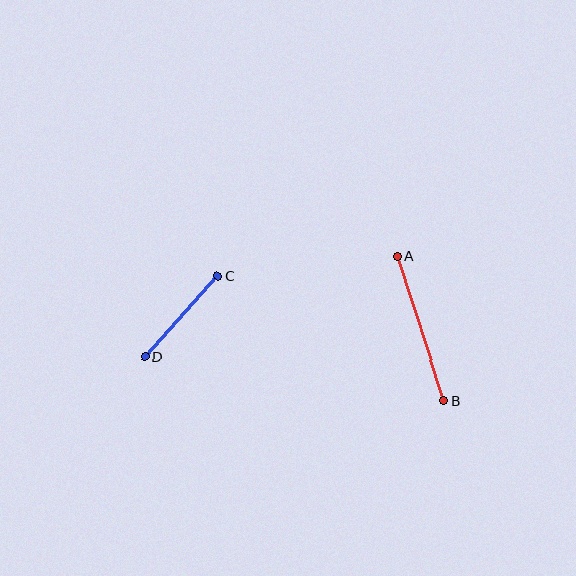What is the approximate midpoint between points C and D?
The midpoint is at approximately (181, 316) pixels.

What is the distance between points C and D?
The distance is approximately 109 pixels.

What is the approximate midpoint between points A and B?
The midpoint is at approximately (421, 329) pixels.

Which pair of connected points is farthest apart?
Points A and B are farthest apart.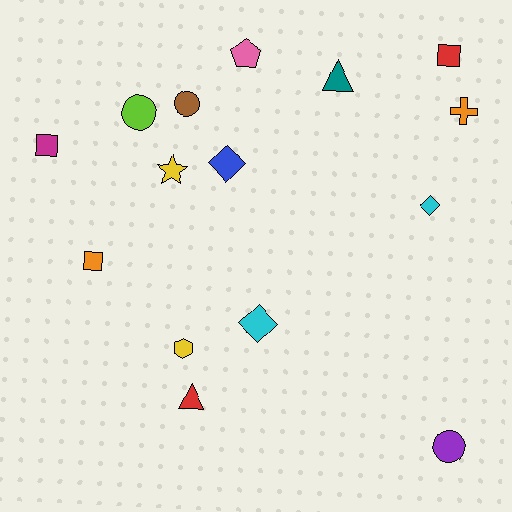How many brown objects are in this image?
There is 1 brown object.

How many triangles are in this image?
There are 2 triangles.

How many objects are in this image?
There are 15 objects.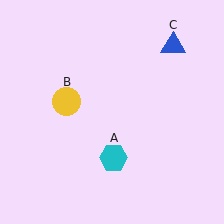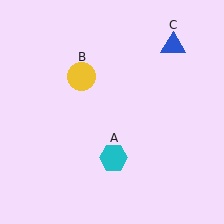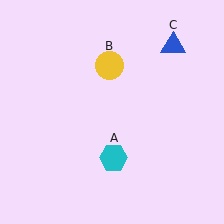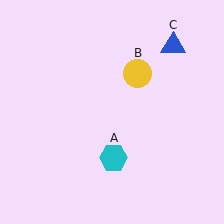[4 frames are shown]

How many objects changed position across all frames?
1 object changed position: yellow circle (object B).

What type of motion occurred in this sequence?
The yellow circle (object B) rotated clockwise around the center of the scene.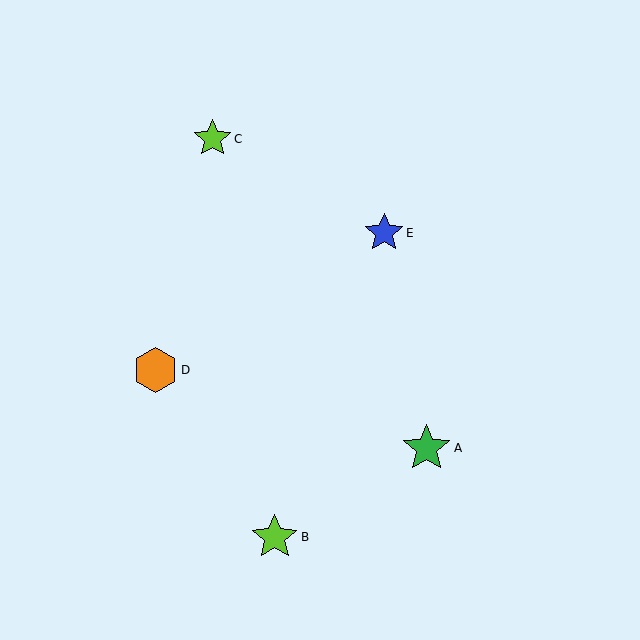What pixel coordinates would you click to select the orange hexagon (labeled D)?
Click at (155, 370) to select the orange hexagon D.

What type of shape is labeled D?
Shape D is an orange hexagon.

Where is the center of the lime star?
The center of the lime star is at (213, 139).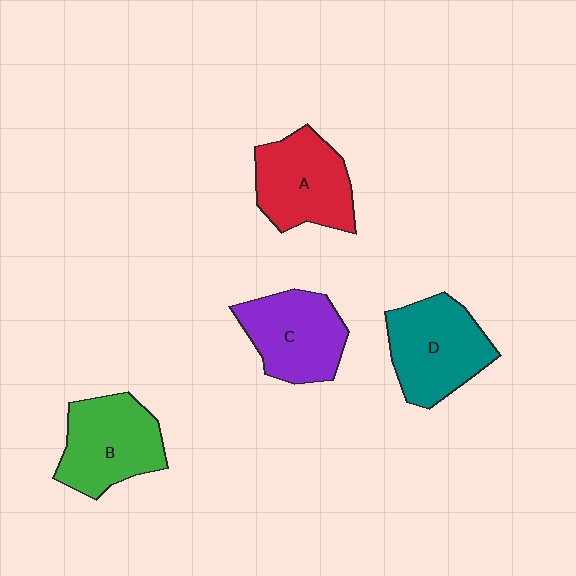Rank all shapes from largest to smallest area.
From largest to smallest: D (teal), B (green), A (red), C (purple).